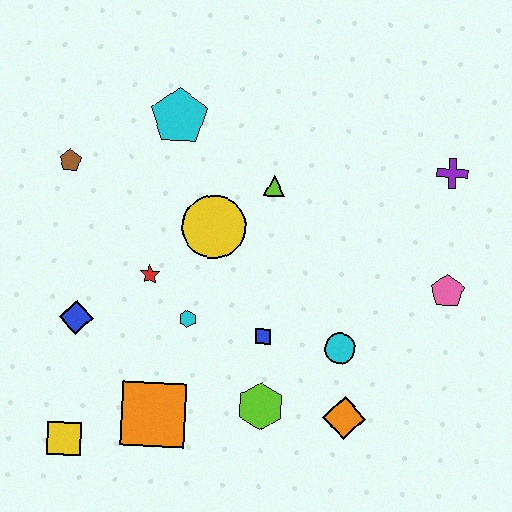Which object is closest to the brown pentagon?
The cyan pentagon is closest to the brown pentagon.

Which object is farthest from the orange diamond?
The brown pentagon is farthest from the orange diamond.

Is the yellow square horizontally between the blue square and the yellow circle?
No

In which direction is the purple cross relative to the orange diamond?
The purple cross is above the orange diamond.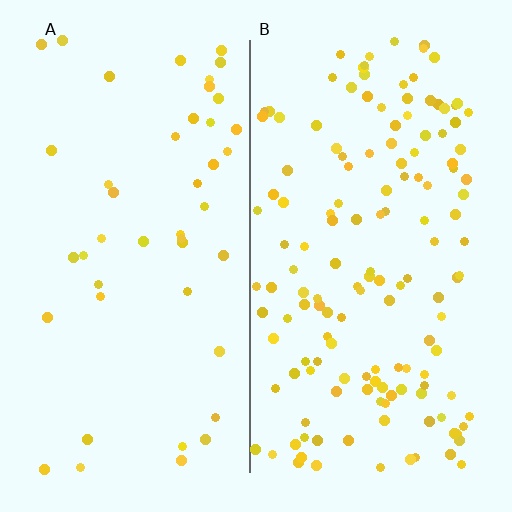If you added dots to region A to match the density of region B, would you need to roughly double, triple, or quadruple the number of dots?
Approximately triple.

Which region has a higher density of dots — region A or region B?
B (the right).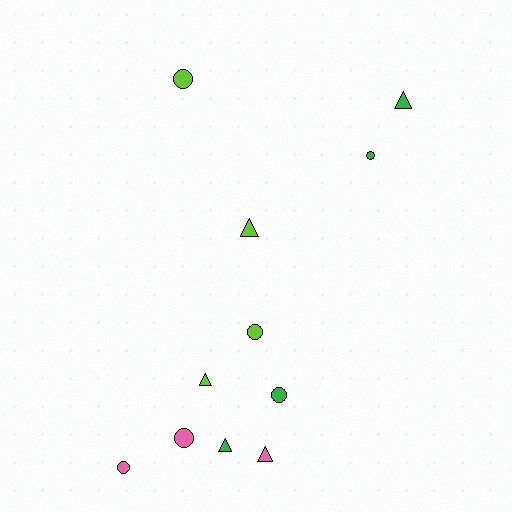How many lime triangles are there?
There are 2 lime triangles.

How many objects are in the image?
There are 11 objects.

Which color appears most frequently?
Lime, with 4 objects.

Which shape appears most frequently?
Circle, with 6 objects.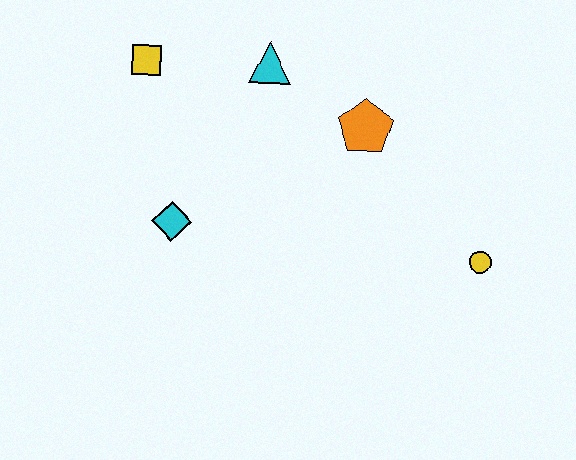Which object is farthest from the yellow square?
The yellow circle is farthest from the yellow square.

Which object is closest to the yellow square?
The cyan triangle is closest to the yellow square.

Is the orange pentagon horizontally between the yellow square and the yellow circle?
Yes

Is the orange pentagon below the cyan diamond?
No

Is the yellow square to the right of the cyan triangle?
No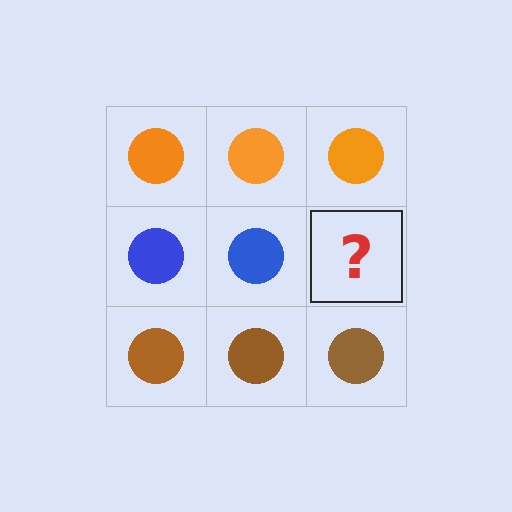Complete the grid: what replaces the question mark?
The question mark should be replaced with a blue circle.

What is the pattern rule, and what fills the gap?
The rule is that each row has a consistent color. The gap should be filled with a blue circle.